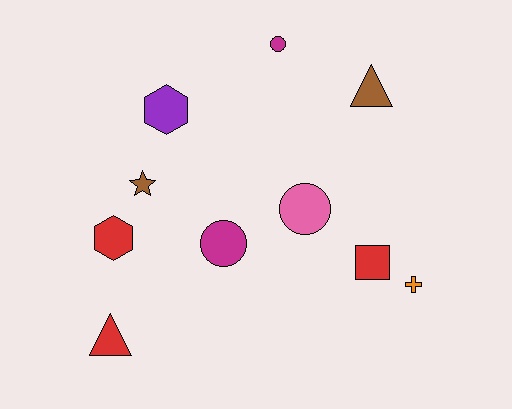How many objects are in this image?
There are 10 objects.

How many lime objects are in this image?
There are no lime objects.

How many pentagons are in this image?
There are no pentagons.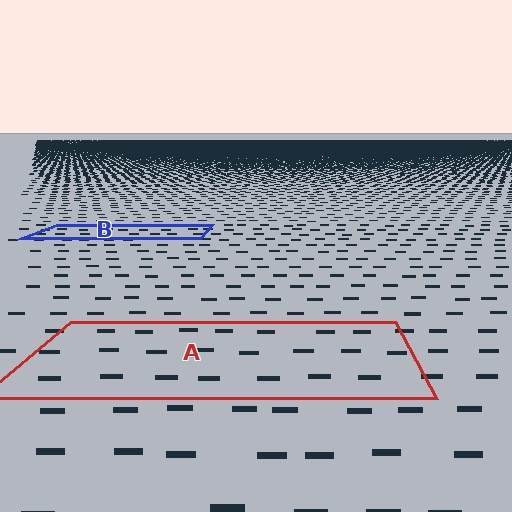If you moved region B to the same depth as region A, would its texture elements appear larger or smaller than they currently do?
They would appear larger. At a closer depth, the same texture elements are projected at a bigger on-screen size.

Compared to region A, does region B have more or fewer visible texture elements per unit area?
Region B has more texture elements per unit area — they are packed more densely because it is farther away.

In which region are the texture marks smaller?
The texture marks are smaller in region B, because it is farther away.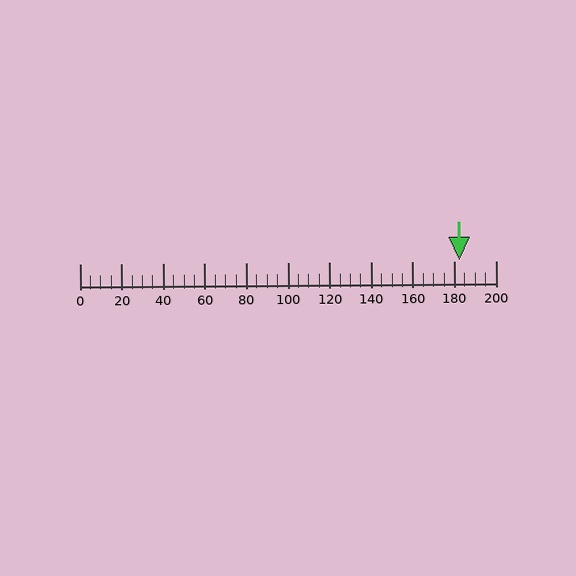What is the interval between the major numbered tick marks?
The major tick marks are spaced 20 units apart.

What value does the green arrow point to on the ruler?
The green arrow points to approximately 183.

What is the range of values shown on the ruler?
The ruler shows values from 0 to 200.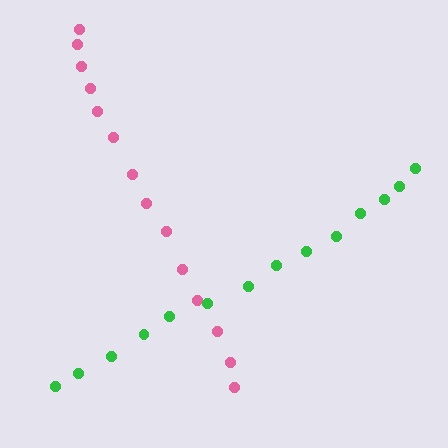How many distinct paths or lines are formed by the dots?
There are 2 distinct paths.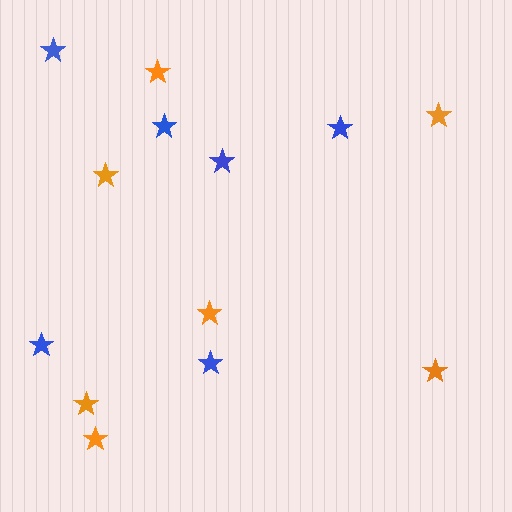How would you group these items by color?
There are 2 groups: one group of orange stars (7) and one group of blue stars (6).